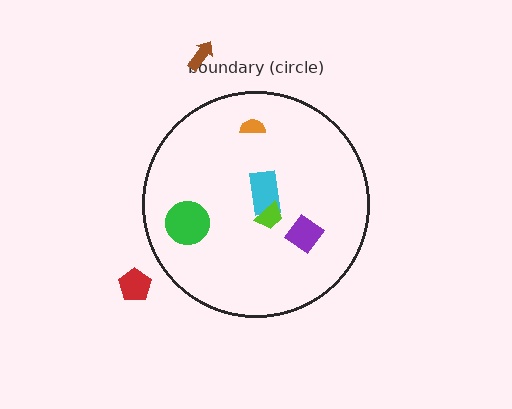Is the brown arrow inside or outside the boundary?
Outside.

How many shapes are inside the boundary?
5 inside, 2 outside.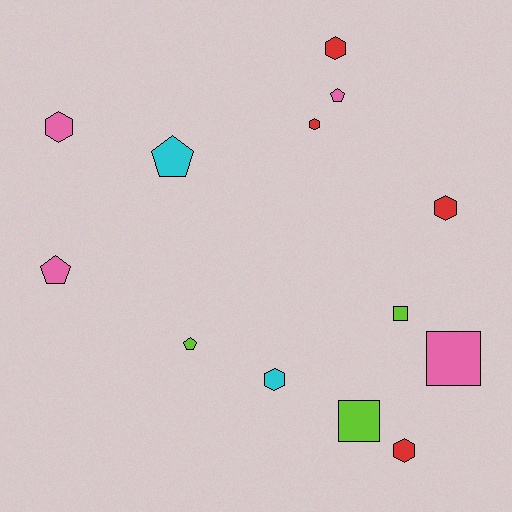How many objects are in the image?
There are 13 objects.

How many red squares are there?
There are no red squares.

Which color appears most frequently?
Pink, with 4 objects.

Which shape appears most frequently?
Hexagon, with 6 objects.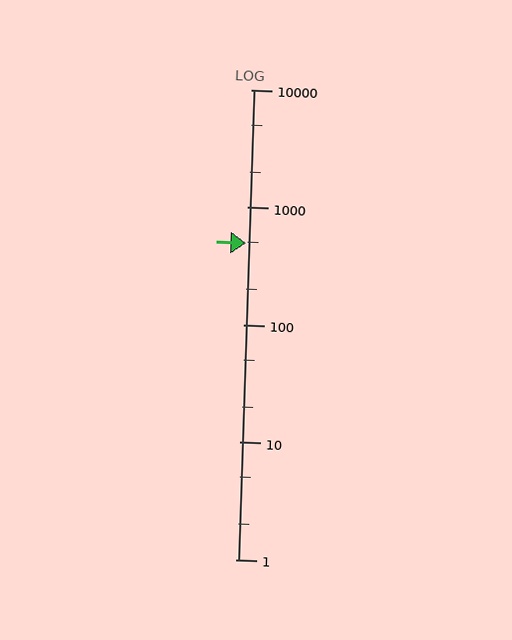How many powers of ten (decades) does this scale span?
The scale spans 4 decades, from 1 to 10000.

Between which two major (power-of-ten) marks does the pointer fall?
The pointer is between 100 and 1000.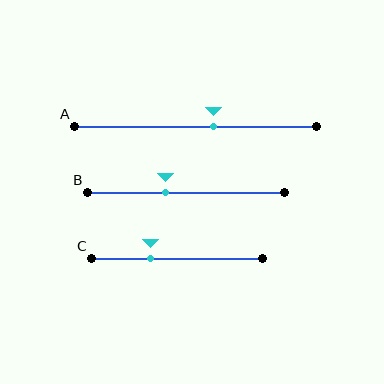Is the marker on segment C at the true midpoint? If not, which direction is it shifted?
No, the marker on segment C is shifted to the left by about 15% of the segment length.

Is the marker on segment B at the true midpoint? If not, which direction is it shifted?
No, the marker on segment B is shifted to the left by about 10% of the segment length.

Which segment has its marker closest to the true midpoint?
Segment A has its marker closest to the true midpoint.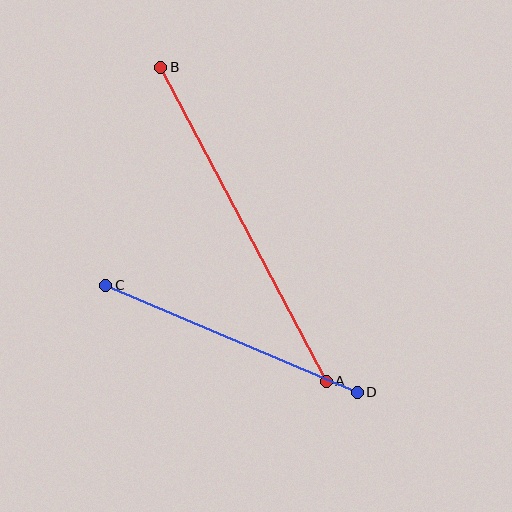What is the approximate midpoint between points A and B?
The midpoint is at approximately (243, 224) pixels.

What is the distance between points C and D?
The distance is approximately 273 pixels.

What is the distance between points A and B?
The distance is approximately 355 pixels.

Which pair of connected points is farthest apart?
Points A and B are farthest apart.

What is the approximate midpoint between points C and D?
The midpoint is at approximately (232, 339) pixels.